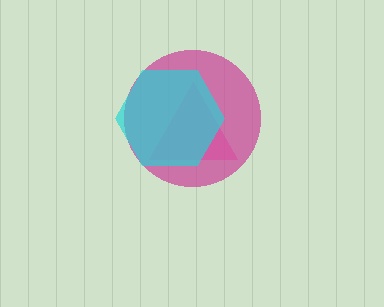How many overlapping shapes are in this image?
There are 3 overlapping shapes in the image.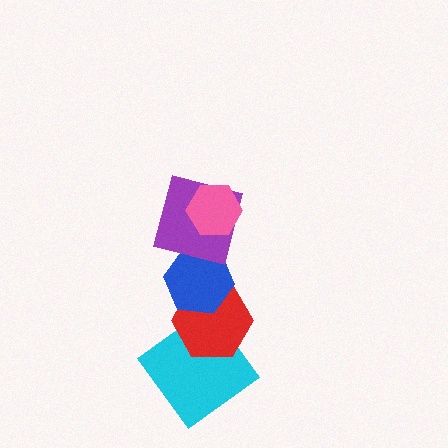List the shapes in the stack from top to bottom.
From top to bottom: the pink hexagon, the purple square, the blue hexagon, the red hexagon, the cyan diamond.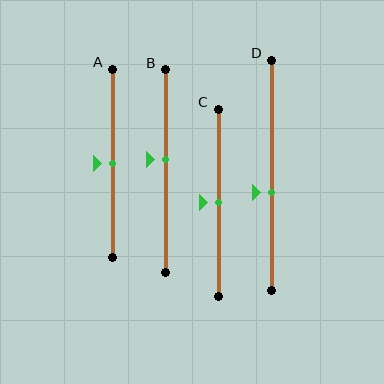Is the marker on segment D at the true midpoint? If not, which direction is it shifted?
No, the marker on segment D is shifted downward by about 8% of the segment length.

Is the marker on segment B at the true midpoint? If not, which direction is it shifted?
No, the marker on segment B is shifted upward by about 6% of the segment length.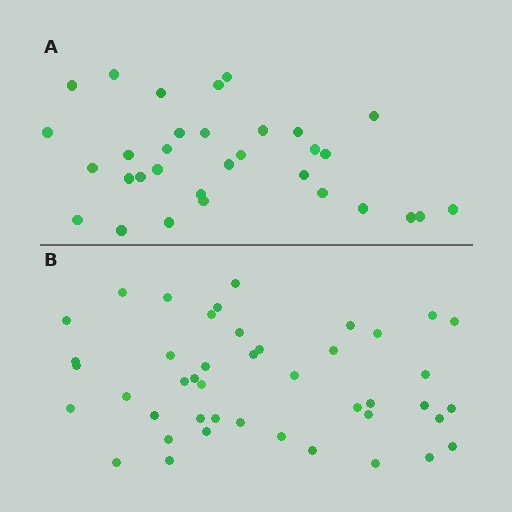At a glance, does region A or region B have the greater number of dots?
Region B (the bottom region) has more dots.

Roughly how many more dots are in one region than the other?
Region B has roughly 12 or so more dots than region A.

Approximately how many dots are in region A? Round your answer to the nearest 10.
About 30 dots. (The exact count is 32, which rounds to 30.)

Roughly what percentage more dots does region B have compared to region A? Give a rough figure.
About 40% more.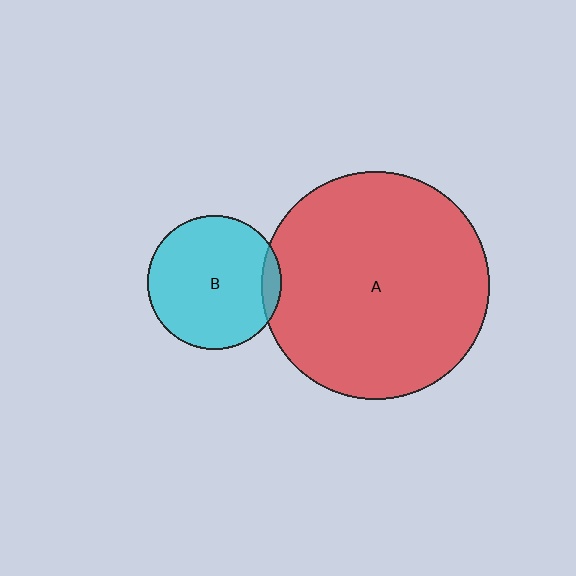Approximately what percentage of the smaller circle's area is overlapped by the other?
Approximately 10%.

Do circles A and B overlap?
Yes.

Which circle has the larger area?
Circle A (red).